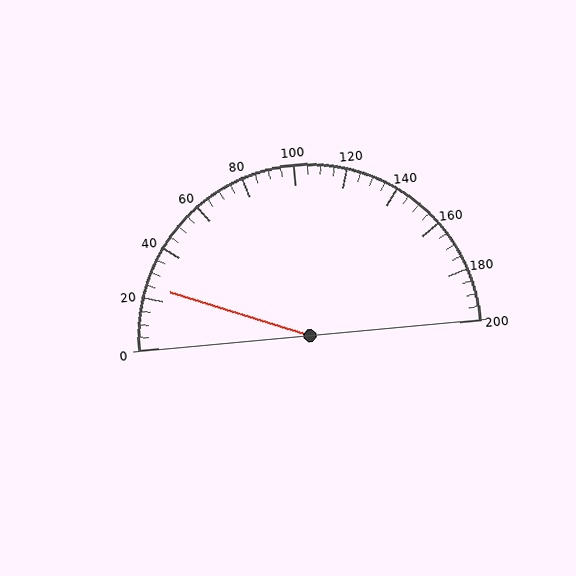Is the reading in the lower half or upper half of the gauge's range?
The reading is in the lower half of the range (0 to 200).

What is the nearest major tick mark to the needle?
The nearest major tick mark is 20.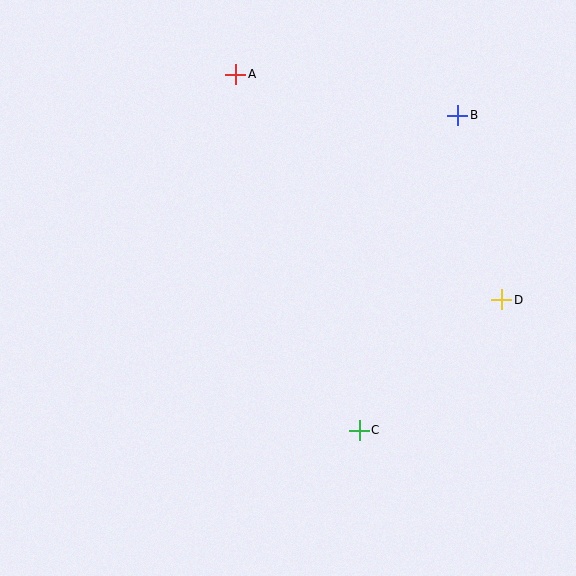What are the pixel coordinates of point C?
Point C is at (359, 430).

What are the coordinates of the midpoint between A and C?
The midpoint between A and C is at (298, 252).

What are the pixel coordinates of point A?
Point A is at (236, 75).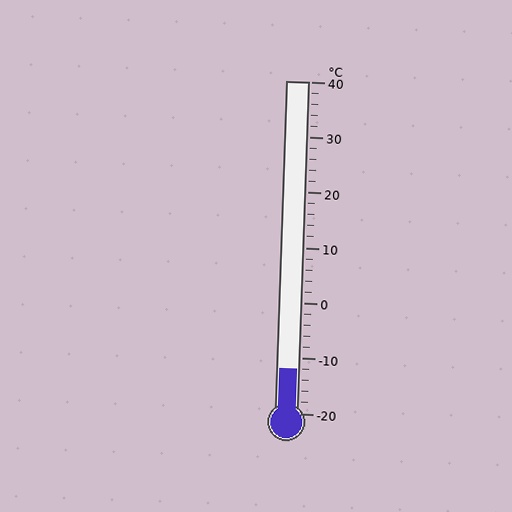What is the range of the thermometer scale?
The thermometer scale ranges from -20°C to 40°C.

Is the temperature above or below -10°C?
The temperature is below -10°C.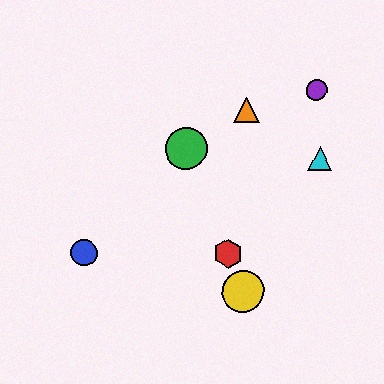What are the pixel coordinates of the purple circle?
The purple circle is at (317, 90).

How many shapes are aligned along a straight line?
3 shapes (the red hexagon, the green circle, the yellow circle) are aligned along a straight line.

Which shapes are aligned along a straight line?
The red hexagon, the green circle, the yellow circle are aligned along a straight line.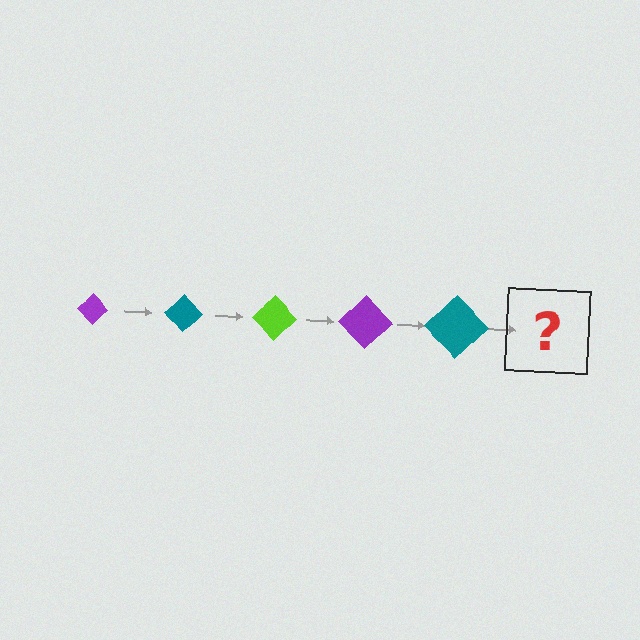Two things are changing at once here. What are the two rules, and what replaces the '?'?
The two rules are that the diamond grows larger each step and the color cycles through purple, teal, and lime. The '?' should be a lime diamond, larger than the previous one.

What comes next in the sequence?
The next element should be a lime diamond, larger than the previous one.